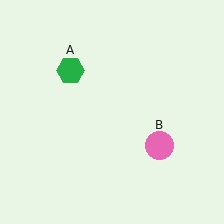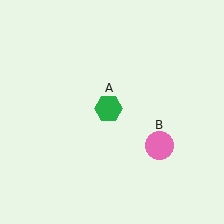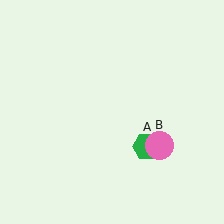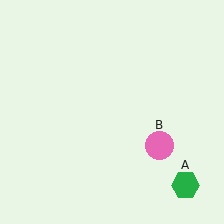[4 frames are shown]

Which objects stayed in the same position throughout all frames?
Pink circle (object B) remained stationary.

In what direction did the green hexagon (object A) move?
The green hexagon (object A) moved down and to the right.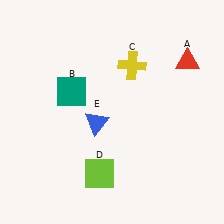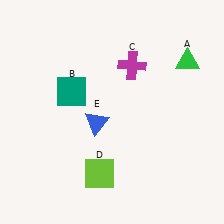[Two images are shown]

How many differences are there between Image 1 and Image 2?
There are 2 differences between the two images.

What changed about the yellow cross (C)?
In Image 1, C is yellow. In Image 2, it changed to magenta.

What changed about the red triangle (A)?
In Image 1, A is red. In Image 2, it changed to green.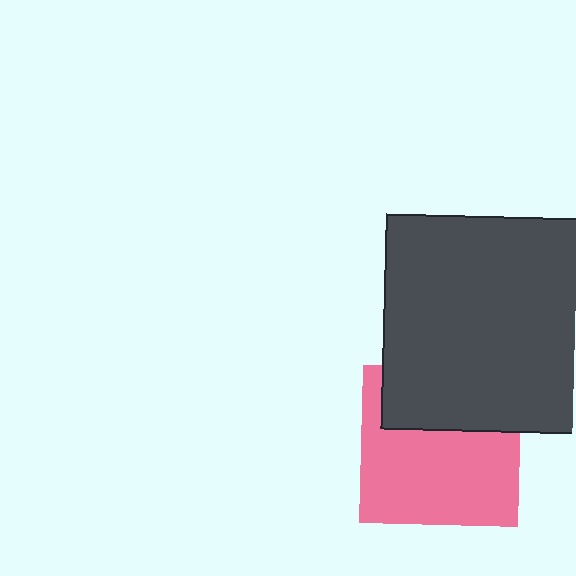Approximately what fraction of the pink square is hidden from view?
Roughly 36% of the pink square is hidden behind the dark gray square.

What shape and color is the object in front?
The object in front is a dark gray square.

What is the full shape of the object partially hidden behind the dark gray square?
The partially hidden object is a pink square.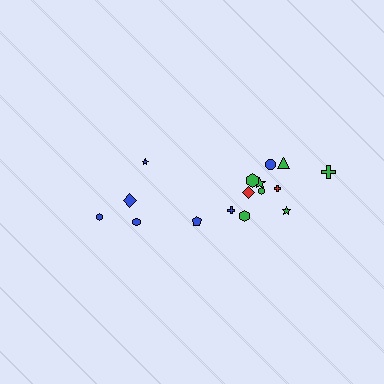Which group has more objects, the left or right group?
The right group.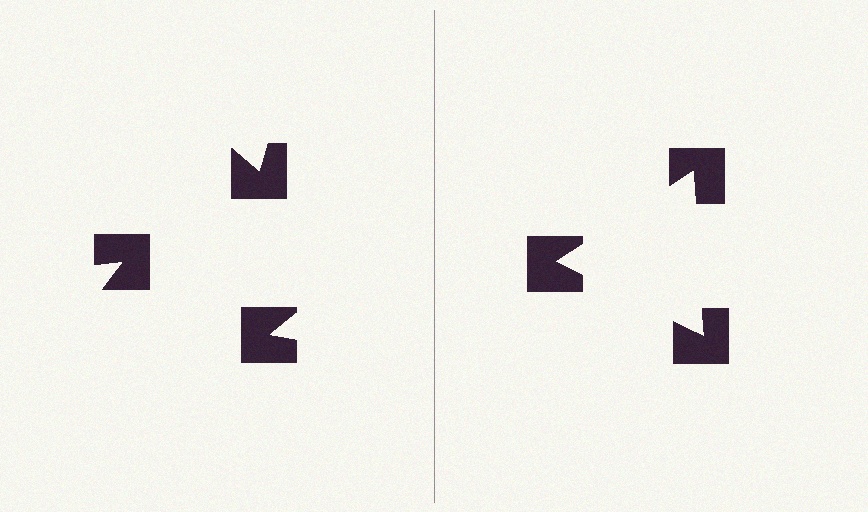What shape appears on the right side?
An illusory triangle.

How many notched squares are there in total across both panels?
6 — 3 on each side.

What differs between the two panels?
The notched squares are positioned identically on both sides; only the wedge orientations differ. On the right they align to a triangle; on the left they are misaligned.